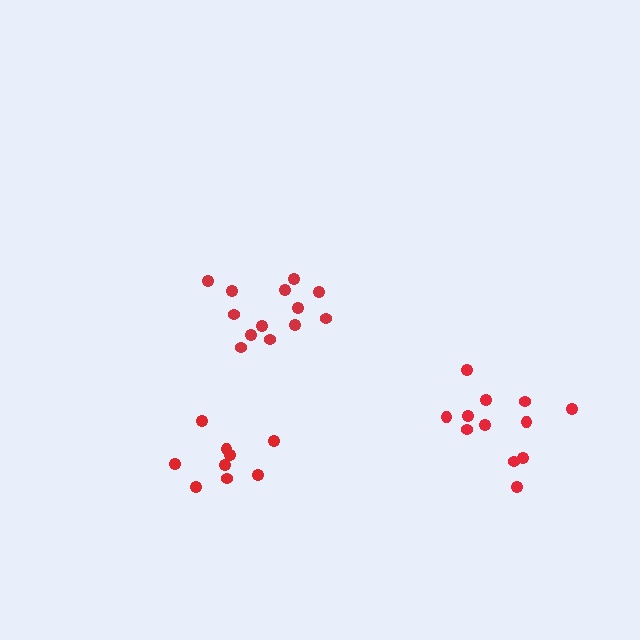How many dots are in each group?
Group 1: 9 dots, Group 2: 13 dots, Group 3: 12 dots (34 total).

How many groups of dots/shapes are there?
There are 3 groups.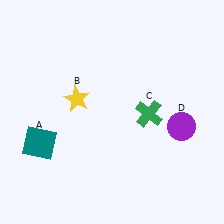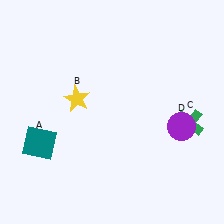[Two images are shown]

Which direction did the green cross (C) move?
The green cross (C) moved right.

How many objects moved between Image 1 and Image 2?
1 object moved between the two images.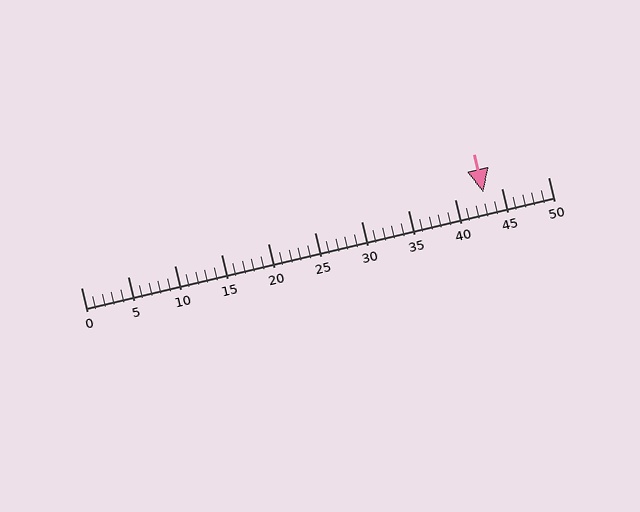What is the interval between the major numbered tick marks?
The major tick marks are spaced 5 units apart.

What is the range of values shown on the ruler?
The ruler shows values from 0 to 50.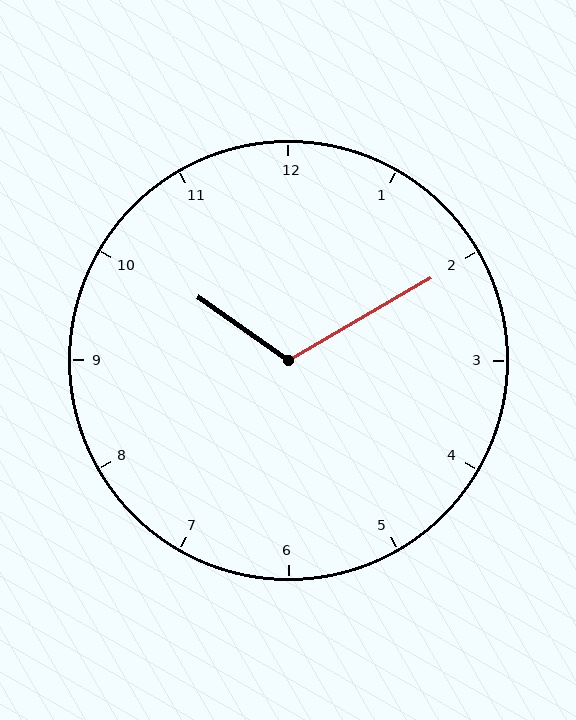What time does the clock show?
10:10.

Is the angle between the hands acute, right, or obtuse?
It is obtuse.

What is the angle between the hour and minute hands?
Approximately 115 degrees.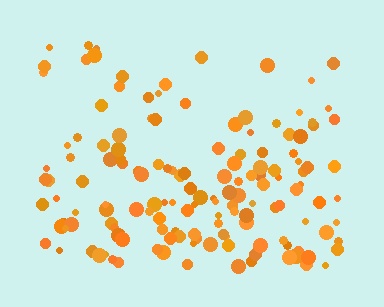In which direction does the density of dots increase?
From top to bottom, with the bottom side densest.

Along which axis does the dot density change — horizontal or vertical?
Vertical.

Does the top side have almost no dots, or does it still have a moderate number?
Still a moderate number, just noticeably fewer than the bottom.